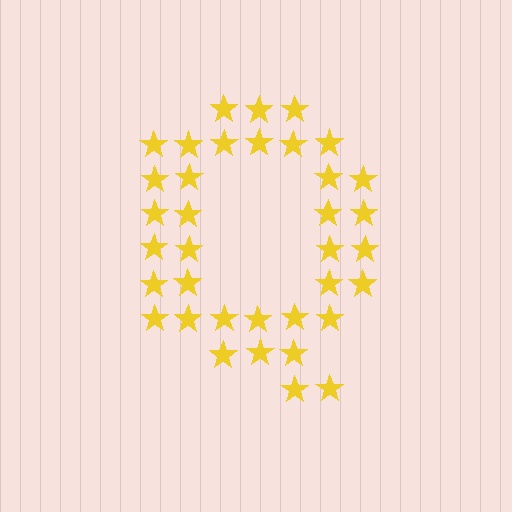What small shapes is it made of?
It is made of small stars.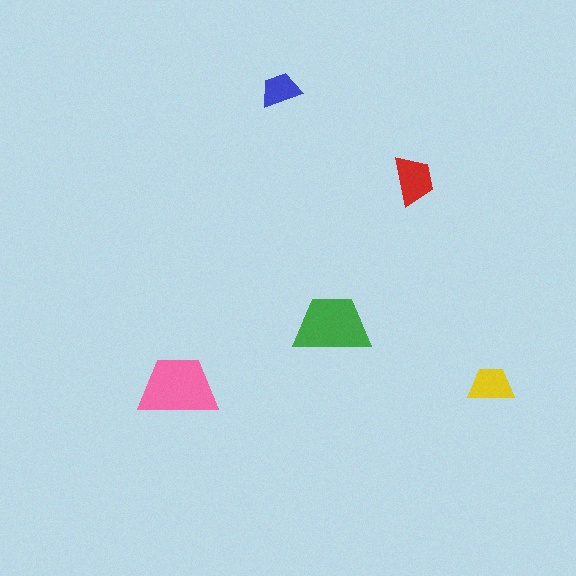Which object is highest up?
The blue trapezoid is topmost.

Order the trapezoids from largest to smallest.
the pink one, the green one, the red one, the yellow one, the blue one.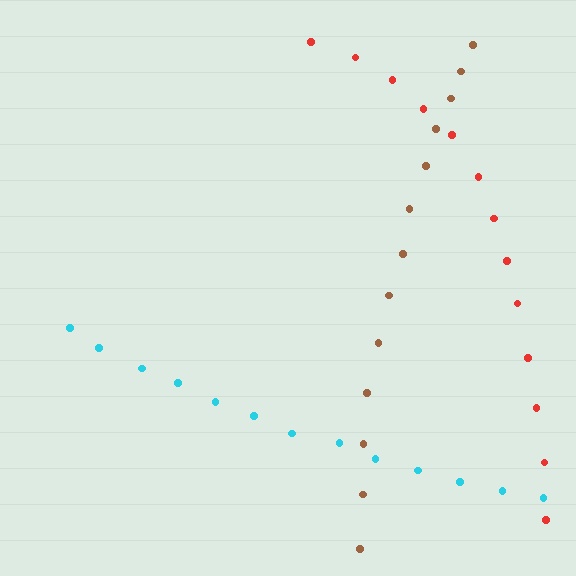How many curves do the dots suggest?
There are 3 distinct paths.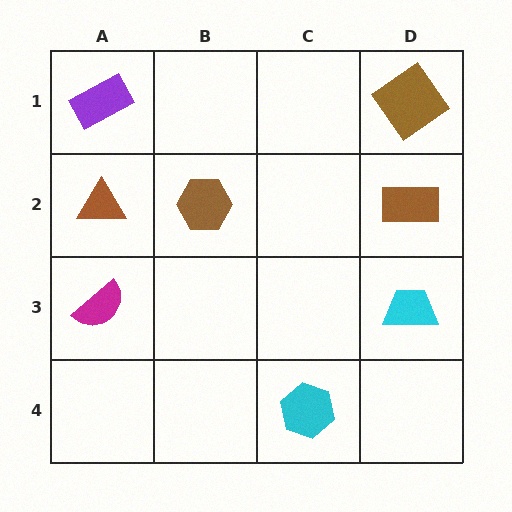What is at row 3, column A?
A magenta semicircle.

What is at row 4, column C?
A cyan hexagon.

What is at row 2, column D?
A brown rectangle.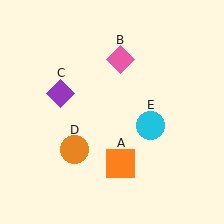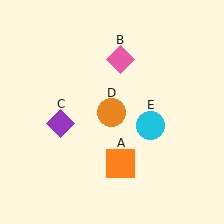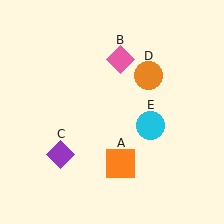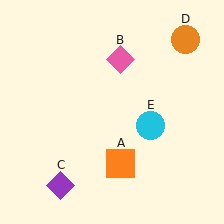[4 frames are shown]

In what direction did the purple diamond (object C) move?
The purple diamond (object C) moved down.